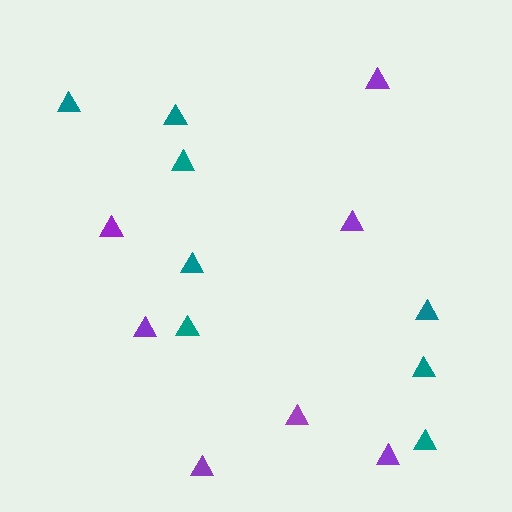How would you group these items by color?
There are 2 groups: one group of teal triangles (8) and one group of purple triangles (7).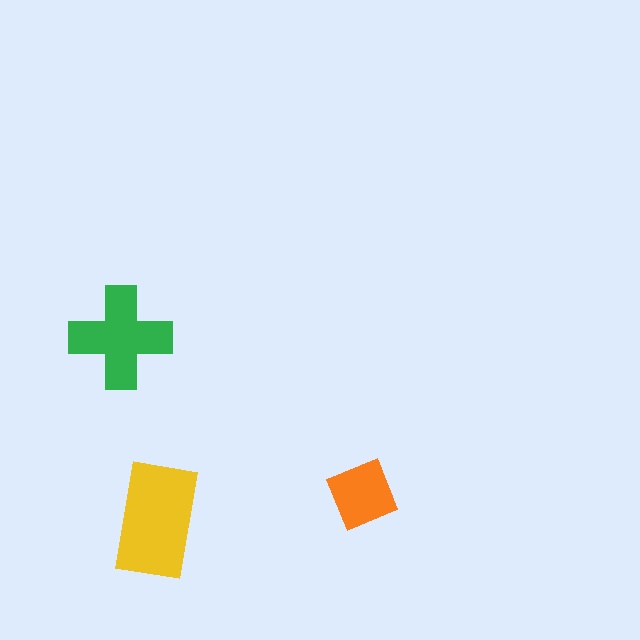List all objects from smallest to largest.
The orange square, the green cross, the yellow rectangle.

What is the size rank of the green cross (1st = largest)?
2nd.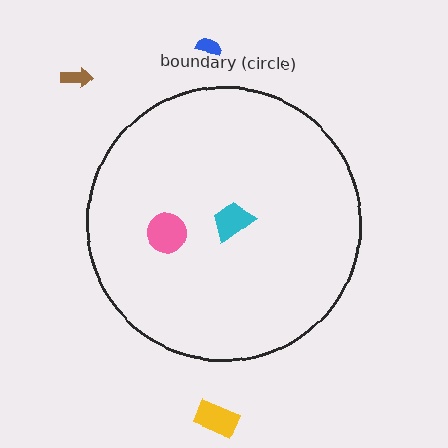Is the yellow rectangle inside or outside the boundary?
Outside.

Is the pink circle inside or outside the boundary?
Inside.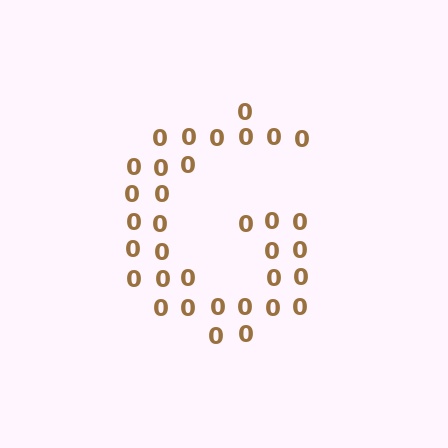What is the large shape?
The large shape is the letter G.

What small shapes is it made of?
It is made of small digit 0's.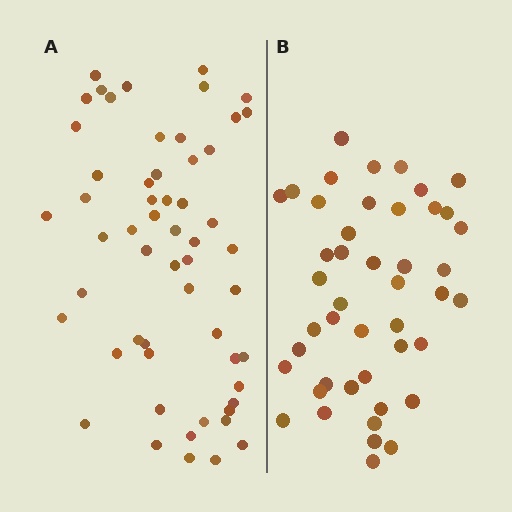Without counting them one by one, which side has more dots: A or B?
Region A (the left region) has more dots.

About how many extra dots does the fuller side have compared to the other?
Region A has roughly 12 or so more dots than region B.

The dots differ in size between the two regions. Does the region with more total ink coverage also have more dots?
No. Region B has more total ink coverage because its dots are larger, but region A actually contains more individual dots. Total area can be misleading — the number of items is what matters here.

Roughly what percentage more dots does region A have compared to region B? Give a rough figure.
About 25% more.